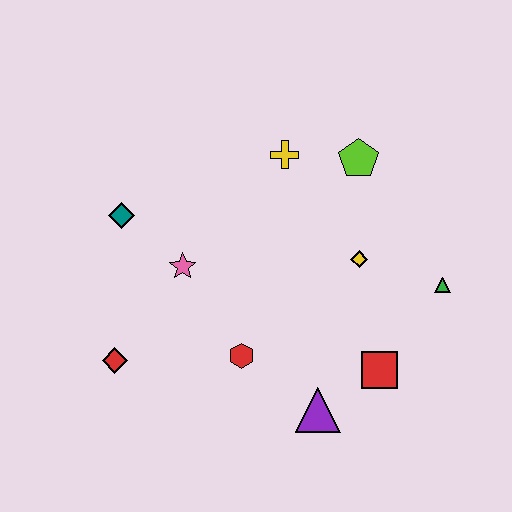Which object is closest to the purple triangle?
The red square is closest to the purple triangle.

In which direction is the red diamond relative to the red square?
The red diamond is to the left of the red square.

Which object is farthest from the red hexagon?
The lime pentagon is farthest from the red hexagon.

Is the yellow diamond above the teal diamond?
No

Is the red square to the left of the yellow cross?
No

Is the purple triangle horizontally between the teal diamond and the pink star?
No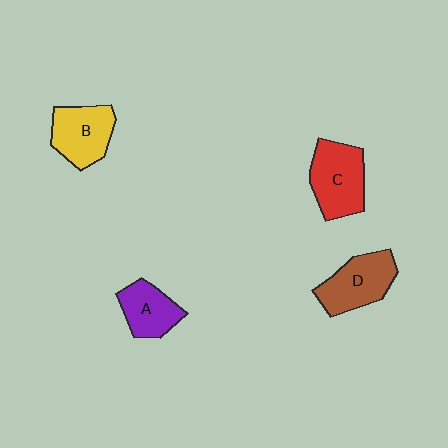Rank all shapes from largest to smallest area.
From largest to smallest: C (red), D (brown), B (yellow), A (purple).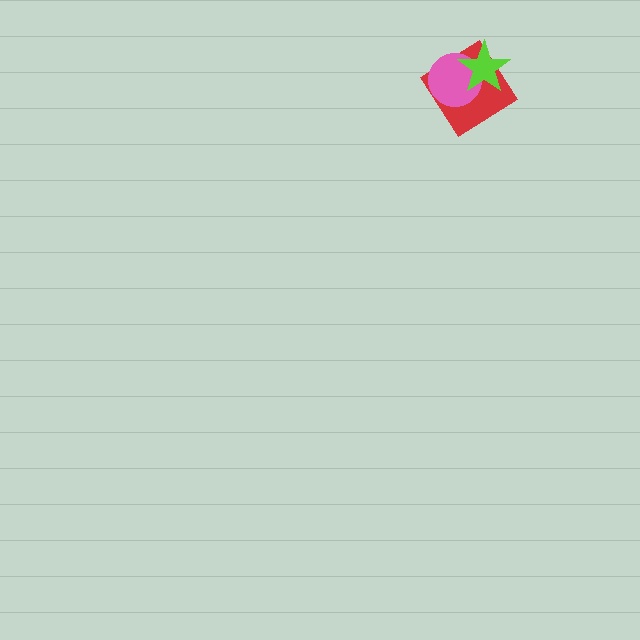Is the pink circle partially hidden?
Yes, it is partially covered by another shape.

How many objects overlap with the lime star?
2 objects overlap with the lime star.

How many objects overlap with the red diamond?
2 objects overlap with the red diamond.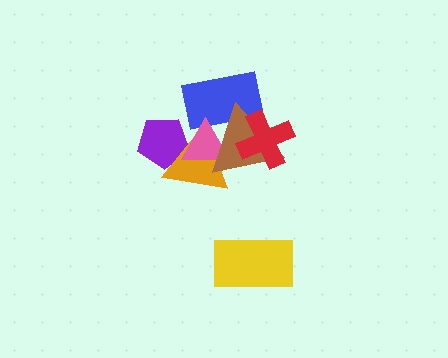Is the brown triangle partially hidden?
Yes, it is partially covered by another shape.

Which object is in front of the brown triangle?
The red cross is in front of the brown triangle.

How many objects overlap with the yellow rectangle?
0 objects overlap with the yellow rectangle.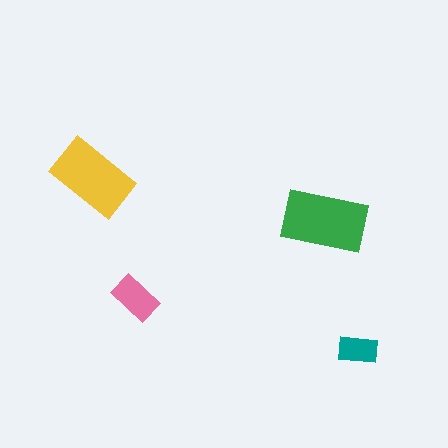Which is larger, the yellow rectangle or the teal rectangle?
The yellow one.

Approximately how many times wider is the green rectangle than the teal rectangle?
About 2 times wider.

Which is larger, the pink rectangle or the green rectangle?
The green one.